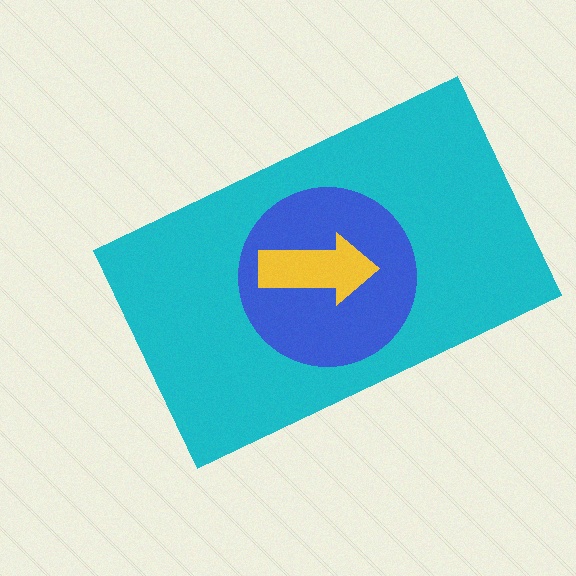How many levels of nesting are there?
3.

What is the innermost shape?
The yellow arrow.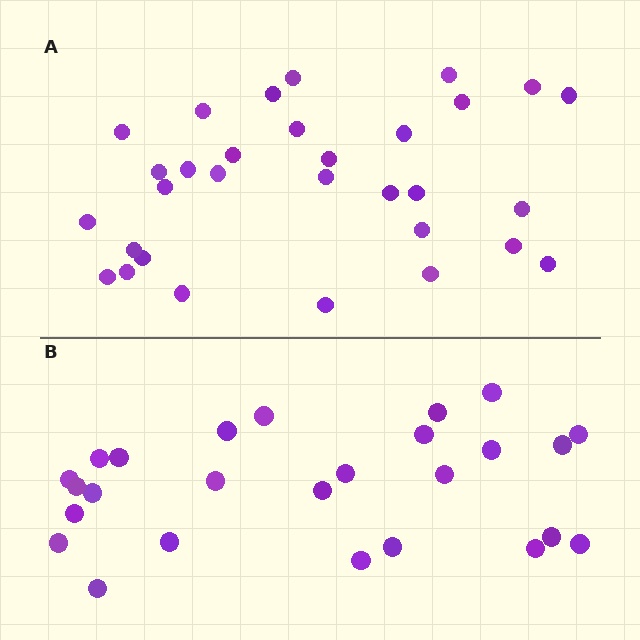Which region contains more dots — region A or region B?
Region A (the top region) has more dots.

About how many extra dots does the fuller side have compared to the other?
Region A has about 5 more dots than region B.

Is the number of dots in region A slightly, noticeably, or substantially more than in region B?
Region A has only slightly more — the two regions are fairly close. The ratio is roughly 1.2 to 1.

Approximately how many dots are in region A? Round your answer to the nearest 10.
About 30 dots. (The exact count is 31, which rounds to 30.)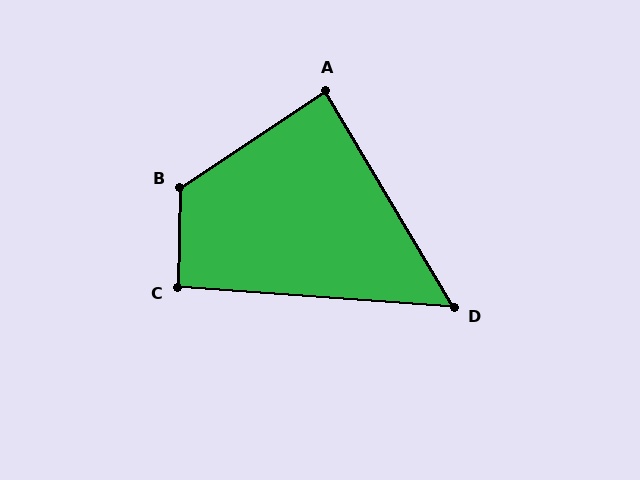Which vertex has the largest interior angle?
B, at approximately 125 degrees.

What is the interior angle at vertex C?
Approximately 93 degrees (approximately right).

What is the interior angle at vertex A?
Approximately 87 degrees (approximately right).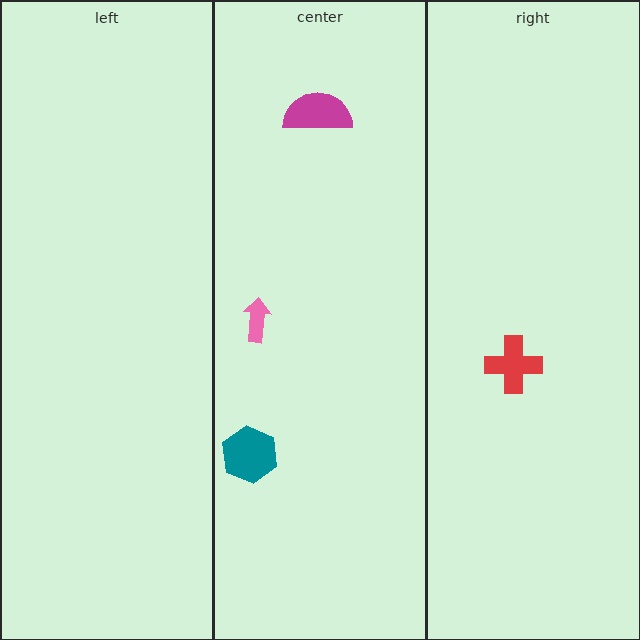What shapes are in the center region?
The pink arrow, the magenta semicircle, the teal hexagon.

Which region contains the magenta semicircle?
The center region.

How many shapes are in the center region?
3.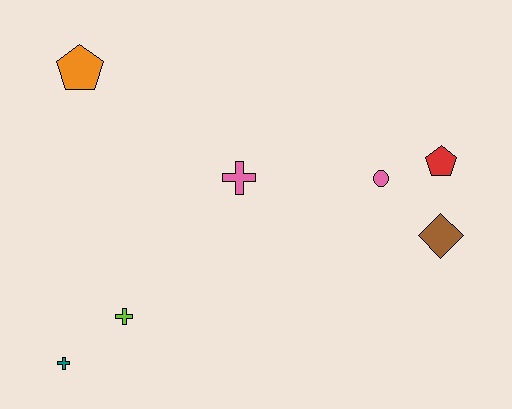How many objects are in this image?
There are 7 objects.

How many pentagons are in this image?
There are 2 pentagons.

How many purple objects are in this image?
There are no purple objects.